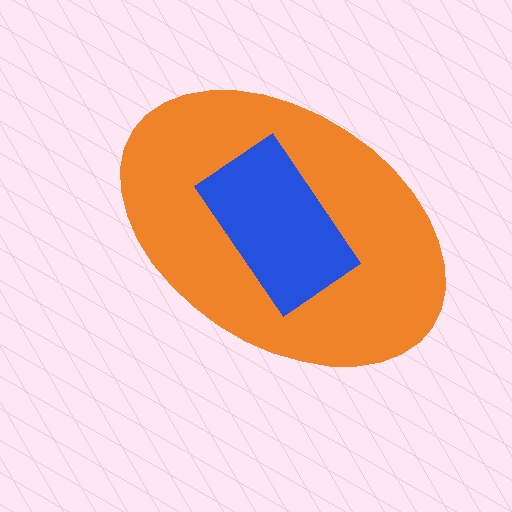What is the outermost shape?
The orange ellipse.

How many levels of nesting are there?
2.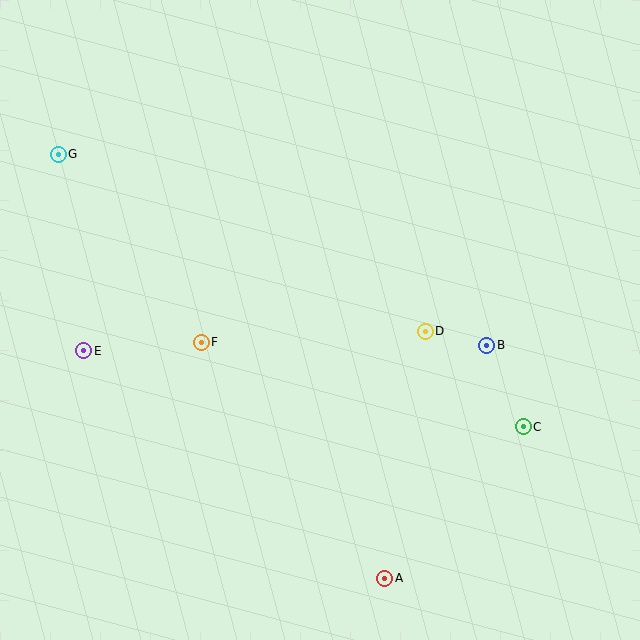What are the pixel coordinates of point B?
Point B is at (487, 345).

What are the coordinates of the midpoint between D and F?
The midpoint between D and F is at (313, 337).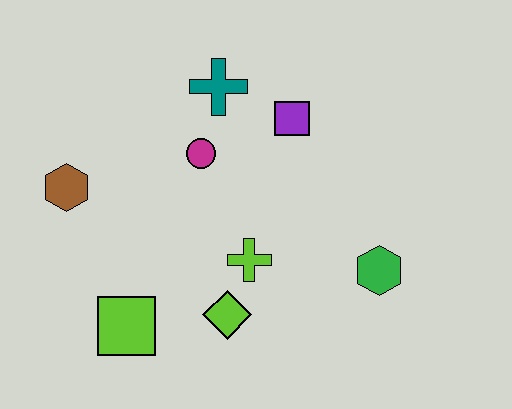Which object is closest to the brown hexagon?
The magenta circle is closest to the brown hexagon.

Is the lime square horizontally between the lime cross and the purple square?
No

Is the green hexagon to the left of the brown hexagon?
No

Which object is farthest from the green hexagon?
The brown hexagon is farthest from the green hexagon.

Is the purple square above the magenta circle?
Yes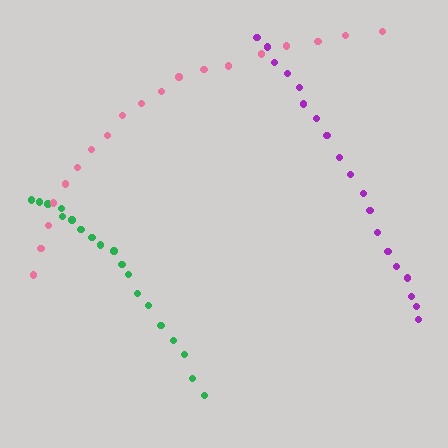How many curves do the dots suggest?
There are 3 distinct paths.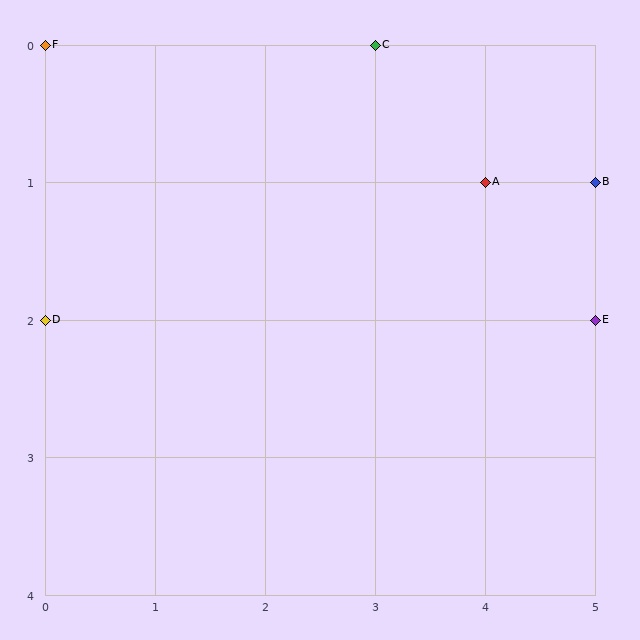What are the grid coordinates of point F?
Point F is at grid coordinates (0, 0).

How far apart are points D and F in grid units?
Points D and F are 2 rows apart.